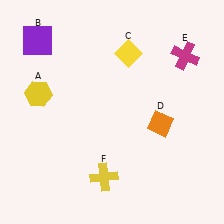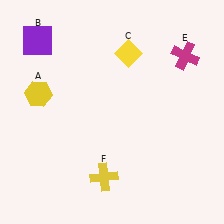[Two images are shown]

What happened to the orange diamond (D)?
The orange diamond (D) was removed in Image 2. It was in the bottom-right area of Image 1.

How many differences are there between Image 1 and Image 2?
There is 1 difference between the two images.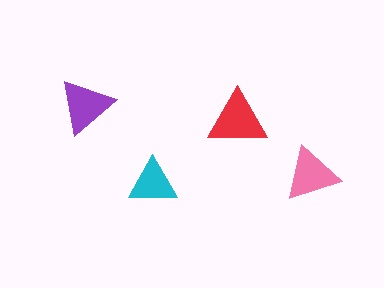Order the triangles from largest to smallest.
the red one, the purple one, the pink one, the cyan one.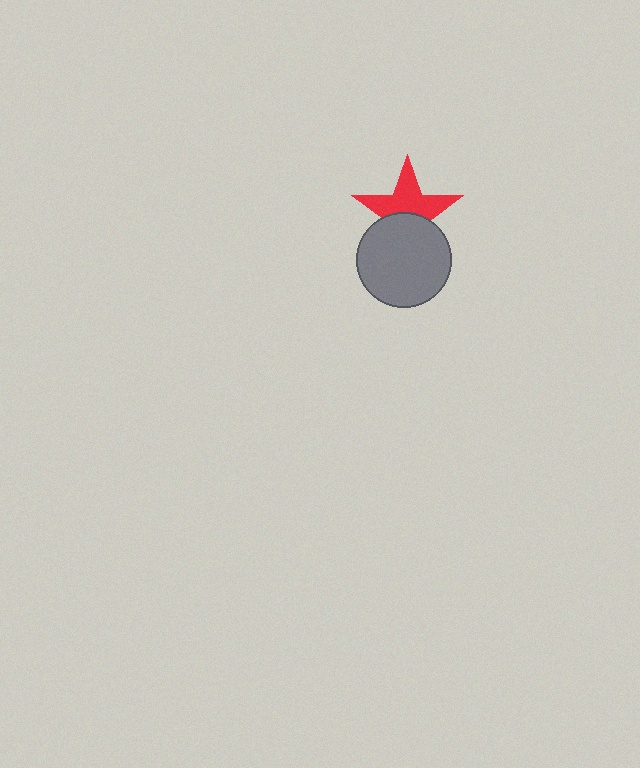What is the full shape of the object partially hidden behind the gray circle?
The partially hidden object is a red star.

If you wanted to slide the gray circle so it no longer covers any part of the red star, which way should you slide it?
Slide it down — that is the most direct way to separate the two shapes.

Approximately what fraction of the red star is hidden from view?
Roughly 44% of the red star is hidden behind the gray circle.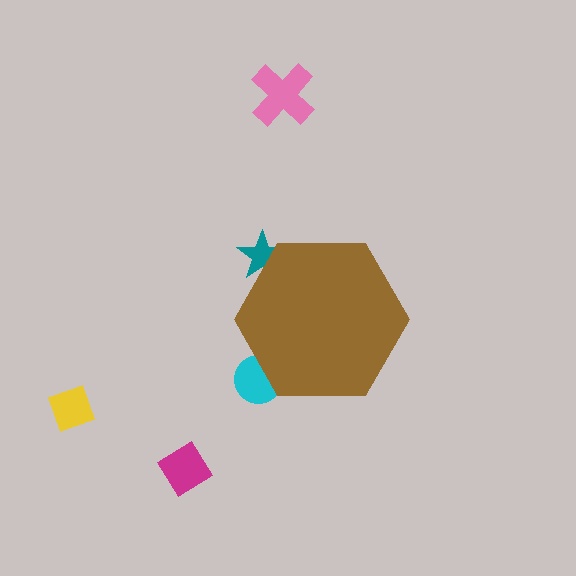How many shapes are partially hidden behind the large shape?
2 shapes are partially hidden.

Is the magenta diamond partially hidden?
No, the magenta diamond is fully visible.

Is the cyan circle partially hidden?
Yes, the cyan circle is partially hidden behind the brown hexagon.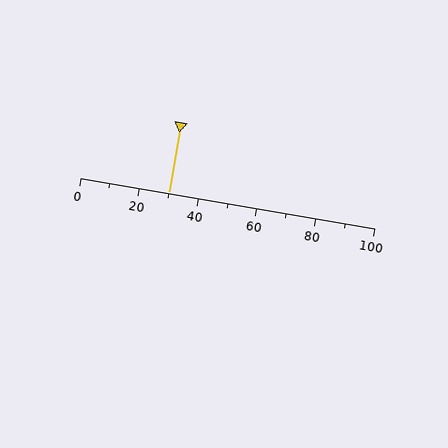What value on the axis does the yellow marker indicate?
The marker indicates approximately 30.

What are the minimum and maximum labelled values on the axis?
The axis runs from 0 to 100.